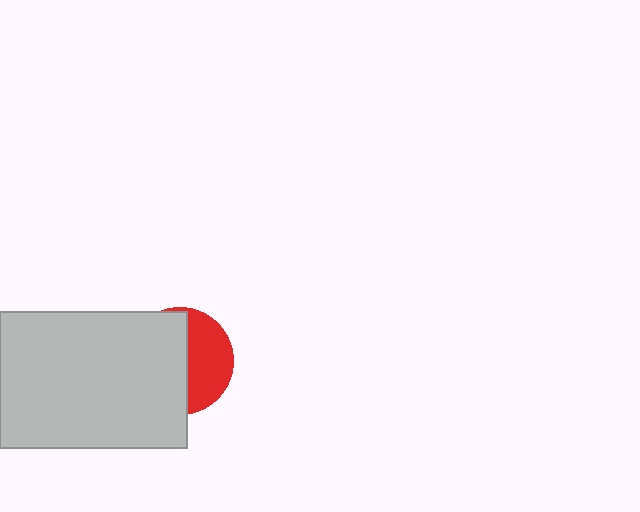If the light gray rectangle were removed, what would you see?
You would see the complete red circle.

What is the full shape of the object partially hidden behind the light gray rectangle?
The partially hidden object is a red circle.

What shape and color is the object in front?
The object in front is a light gray rectangle.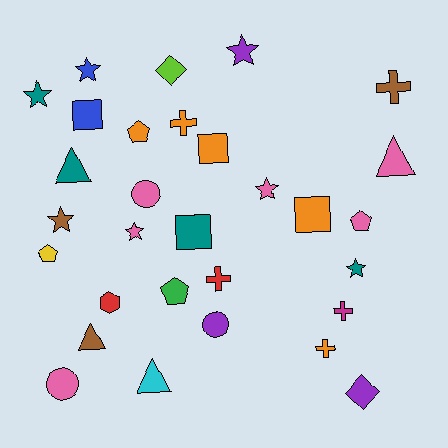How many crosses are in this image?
There are 5 crosses.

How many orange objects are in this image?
There are 5 orange objects.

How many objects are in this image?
There are 30 objects.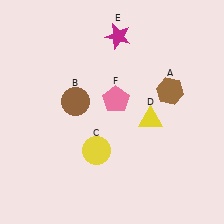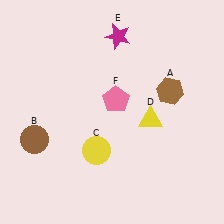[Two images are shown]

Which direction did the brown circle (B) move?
The brown circle (B) moved left.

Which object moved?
The brown circle (B) moved left.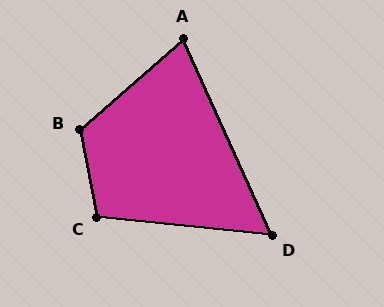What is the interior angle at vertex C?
Approximately 106 degrees (obtuse).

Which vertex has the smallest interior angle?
D, at approximately 60 degrees.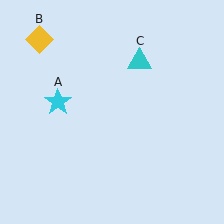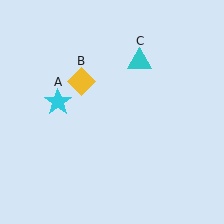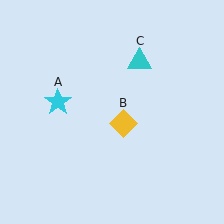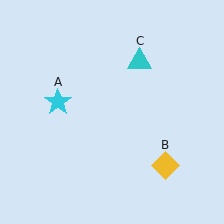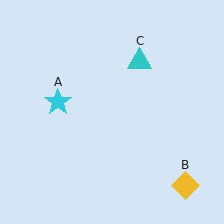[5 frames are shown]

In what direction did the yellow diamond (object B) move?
The yellow diamond (object B) moved down and to the right.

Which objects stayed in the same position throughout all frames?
Cyan star (object A) and cyan triangle (object C) remained stationary.